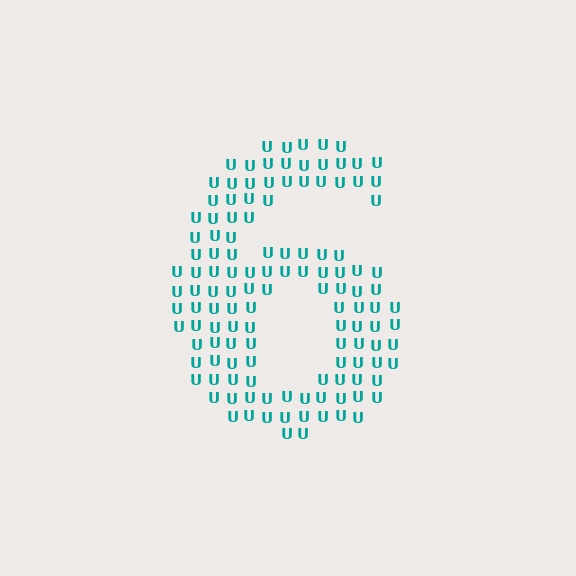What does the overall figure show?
The overall figure shows the digit 6.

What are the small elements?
The small elements are letter U's.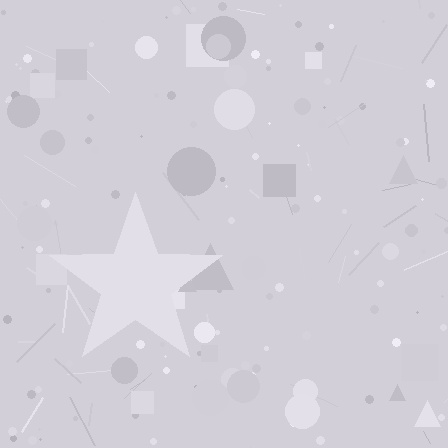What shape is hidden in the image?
A star is hidden in the image.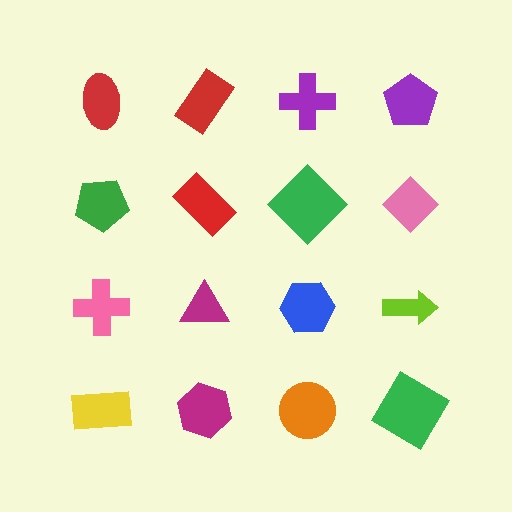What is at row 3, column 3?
A blue hexagon.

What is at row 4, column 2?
A magenta hexagon.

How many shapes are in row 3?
4 shapes.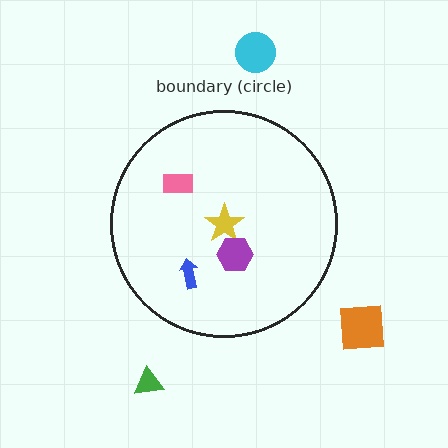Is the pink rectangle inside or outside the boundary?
Inside.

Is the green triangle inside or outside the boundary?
Outside.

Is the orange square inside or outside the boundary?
Outside.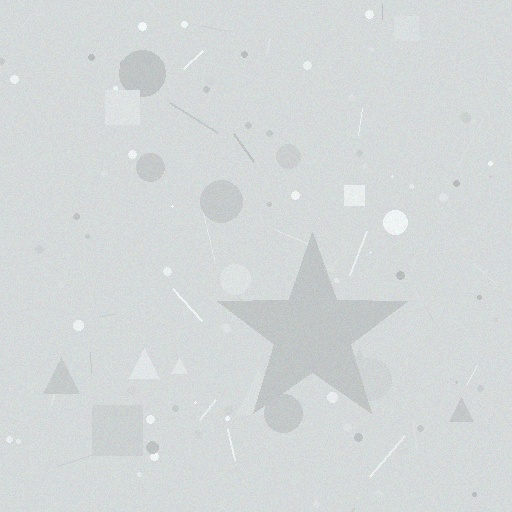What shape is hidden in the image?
A star is hidden in the image.